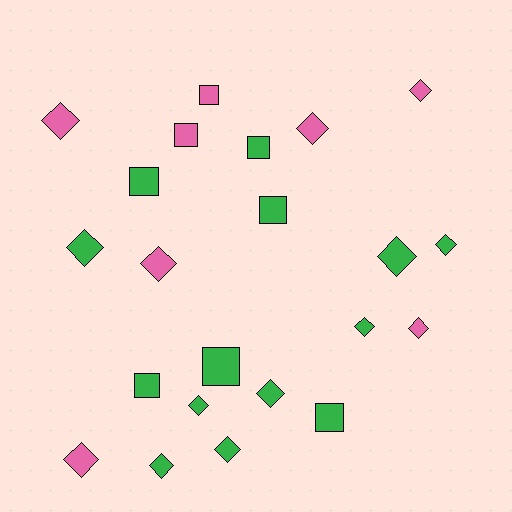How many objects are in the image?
There are 22 objects.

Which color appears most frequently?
Green, with 14 objects.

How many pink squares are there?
There are 2 pink squares.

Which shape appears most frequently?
Diamond, with 14 objects.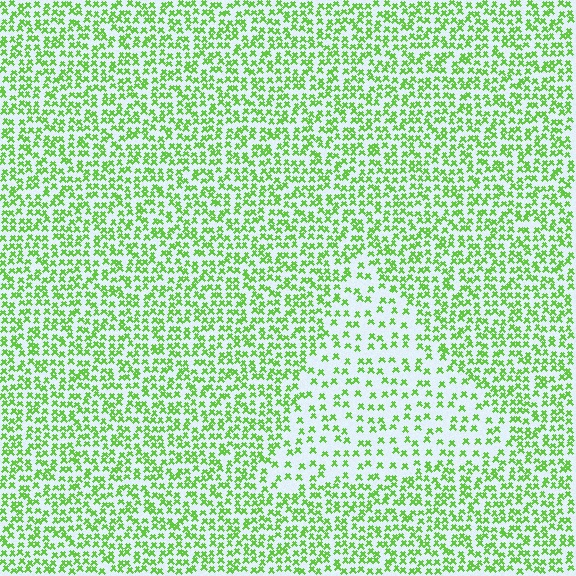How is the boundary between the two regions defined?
The boundary is defined by a change in element density (approximately 2.0x ratio). All elements are the same color, size, and shape.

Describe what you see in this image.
The image contains small lime elements arranged at two different densities. A triangle-shaped region is visible where the elements are less densely packed than the surrounding area.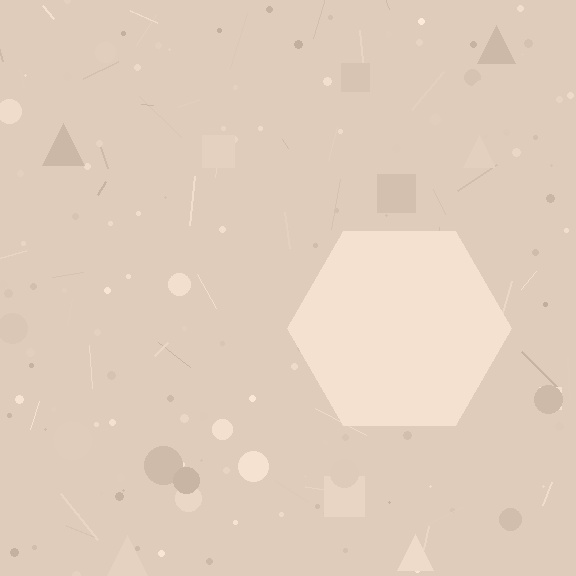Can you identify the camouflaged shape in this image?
The camouflaged shape is a hexagon.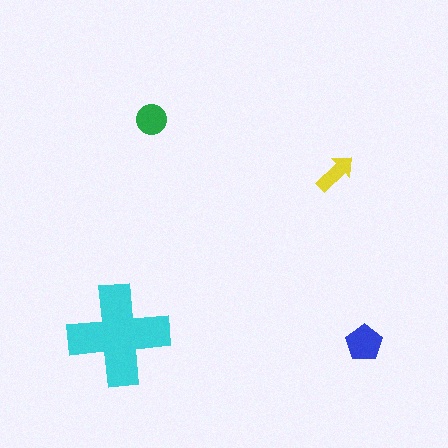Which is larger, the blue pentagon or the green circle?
The blue pentagon.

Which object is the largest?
The cyan cross.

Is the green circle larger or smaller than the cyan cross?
Smaller.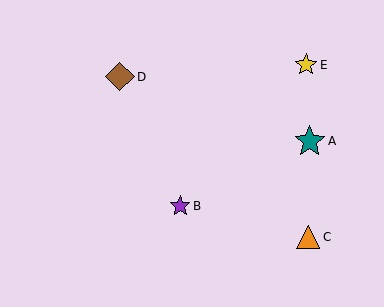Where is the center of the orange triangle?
The center of the orange triangle is at (308, 237).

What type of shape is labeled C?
Shape C is an orange triangle.